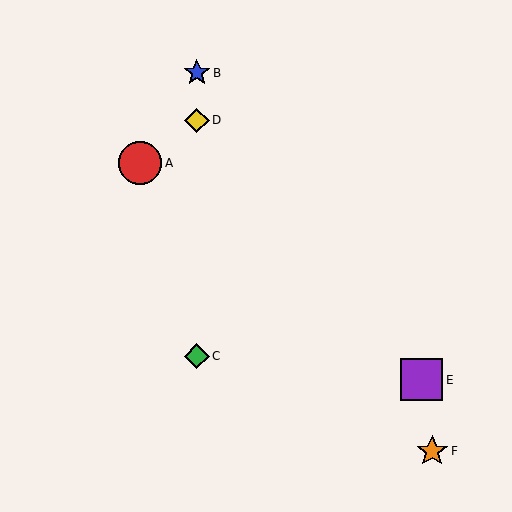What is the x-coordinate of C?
Object C is at x≈197.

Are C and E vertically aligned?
No, C is at x≈197 and E is at x≈421.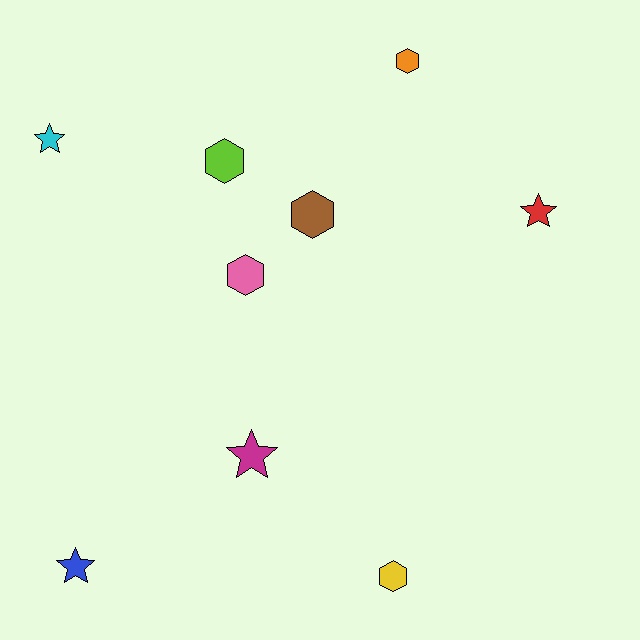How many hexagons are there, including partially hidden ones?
There are 5 hexagons.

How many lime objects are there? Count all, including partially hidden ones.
There is 1 lime object.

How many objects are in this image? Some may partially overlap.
There are 9 objects.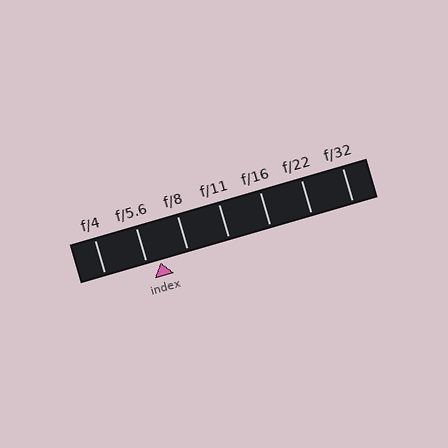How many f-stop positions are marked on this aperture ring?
There are 7 f-stop positions marked.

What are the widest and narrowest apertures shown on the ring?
The widest aperture shown is f/4 and the narrowest is f/32.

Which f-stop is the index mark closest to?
The index mark is closest to f/5.6.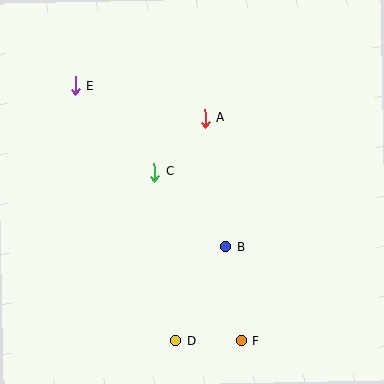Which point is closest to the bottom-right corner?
Point F is closest to the bottom-right corner.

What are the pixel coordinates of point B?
Point B is at (226, 247).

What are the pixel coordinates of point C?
Point C is at (154, 172).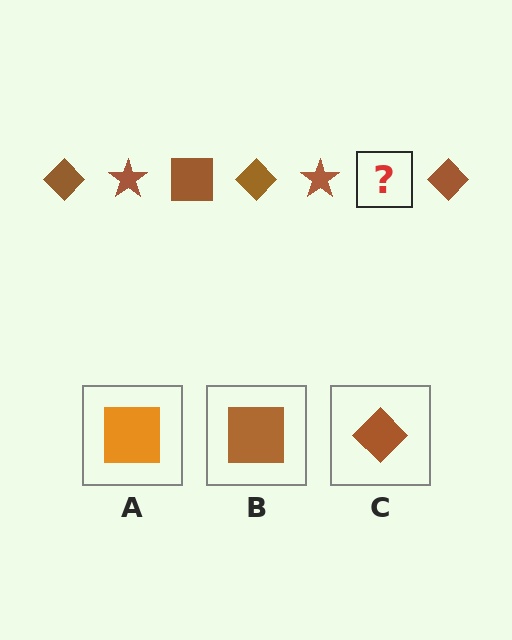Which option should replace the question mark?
Option B.